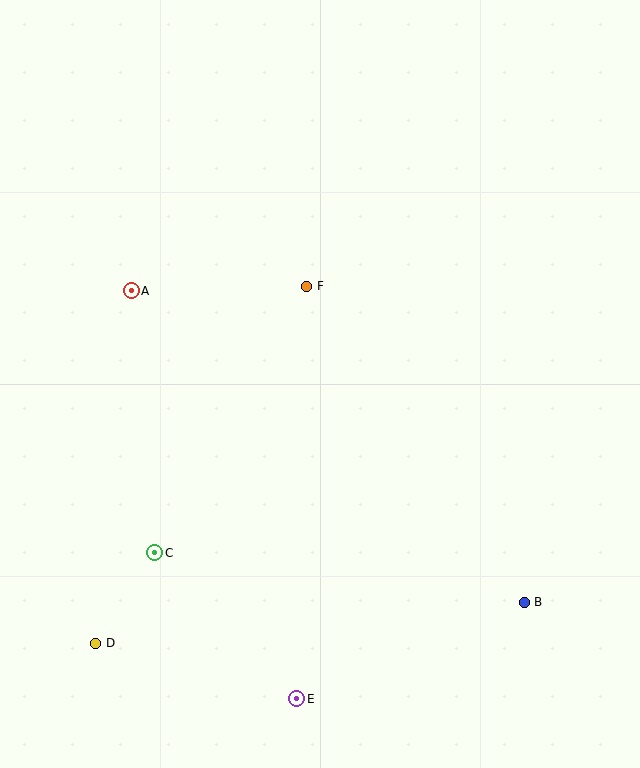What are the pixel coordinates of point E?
Point E is at (297, 699).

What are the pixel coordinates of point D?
Point D is at (96, 643).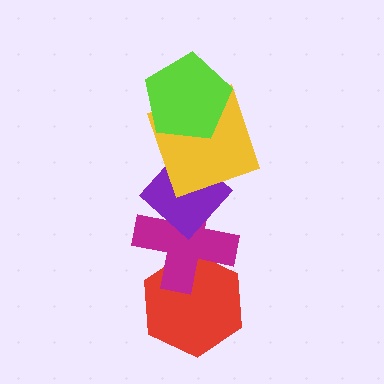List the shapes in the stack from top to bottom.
From top to bottom: the lime pentagon, the yellow square, the purple diamond, the magenta cross, the red hexagon.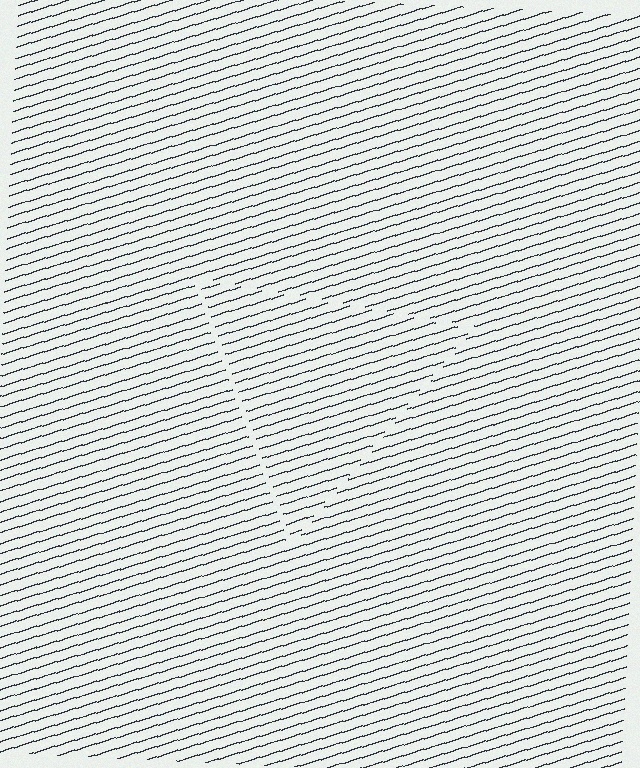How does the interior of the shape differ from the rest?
The interior of the shape contains the same grating, shifted by half a period — the contour is defined by the phase discontinuity where line-ends from the inner and outer gratings abut.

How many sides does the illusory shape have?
3 sides — the line-ends trace a triangle.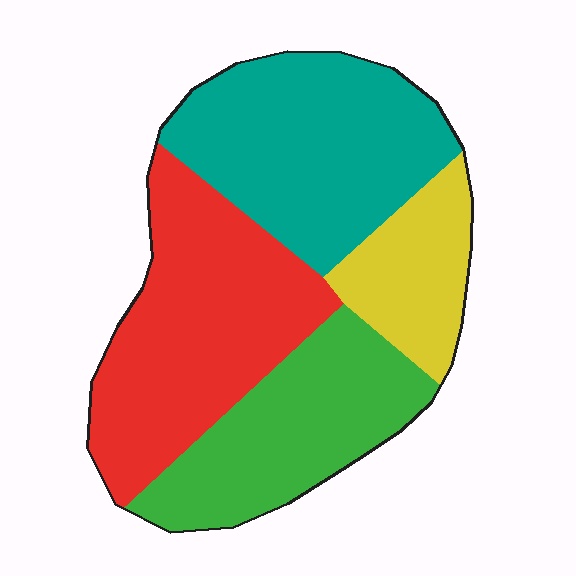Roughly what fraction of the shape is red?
Red covers 32% of the shape.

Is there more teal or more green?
Teal.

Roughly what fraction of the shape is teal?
Teal covers around 30% of the shape.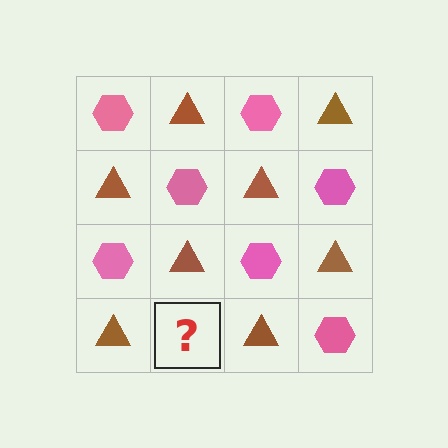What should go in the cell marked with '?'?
The missing cell should contain a pink hexagon.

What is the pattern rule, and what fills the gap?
The rule is that it alternates pink hexagon and brown triangle in a checkerboard pattern. The gap should be filled with a pink hexagon.